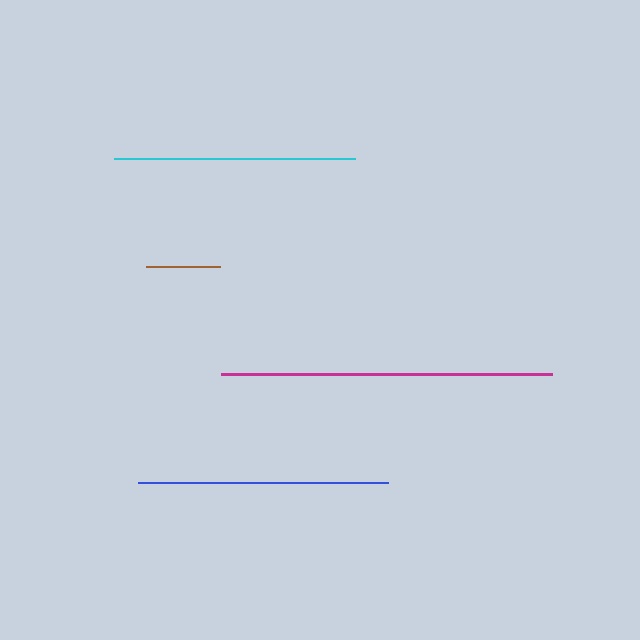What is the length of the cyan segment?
The cyan segment is approximately 241 pixels long.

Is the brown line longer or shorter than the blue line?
The blue line is longer than the brown line.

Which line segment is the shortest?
The brown line is the shortest at approximately 75 pixels.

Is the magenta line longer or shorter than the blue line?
The magenta line is longer than the blue line.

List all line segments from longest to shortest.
From longest to shortest: magenta, blue, cyan, brown.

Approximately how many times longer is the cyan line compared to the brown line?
The cyan line is approximately 3.2 times the length of the brown line.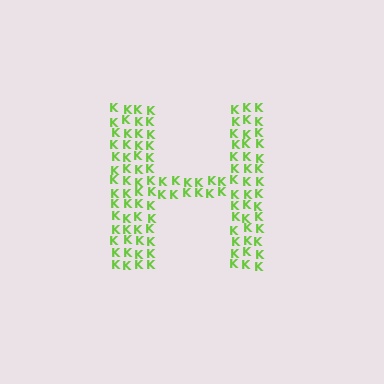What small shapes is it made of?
It is made of small letter K's.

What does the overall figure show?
The overall figure shows the letter H.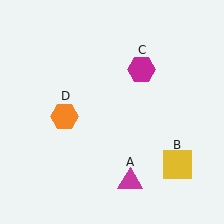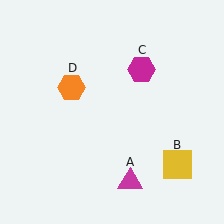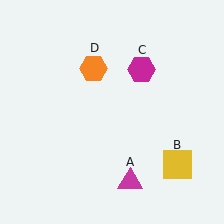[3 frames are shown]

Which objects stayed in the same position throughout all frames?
Magenta triangle (object A) and yellow square (object B) and magenta hexagon (object C) remained stationary.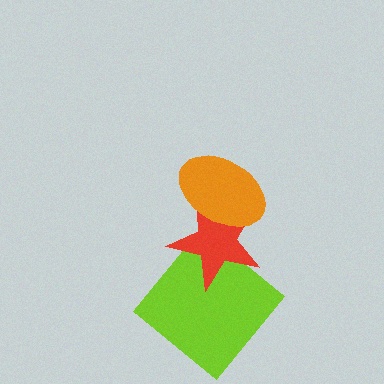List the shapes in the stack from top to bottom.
From top to bottom: the orange ellipse, the red star, the lime diamond.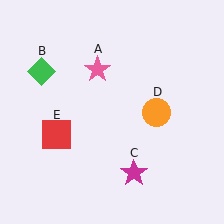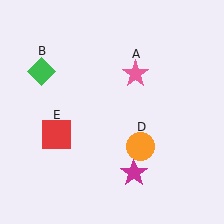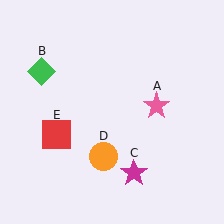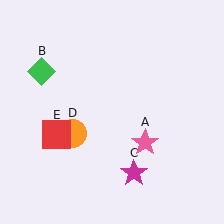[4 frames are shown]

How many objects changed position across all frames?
2 objects changed position: pink star (object A), orange circle (object D).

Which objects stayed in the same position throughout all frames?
Green diamond (object B) and magenta star (object C) and red square (object E) remained stationary.